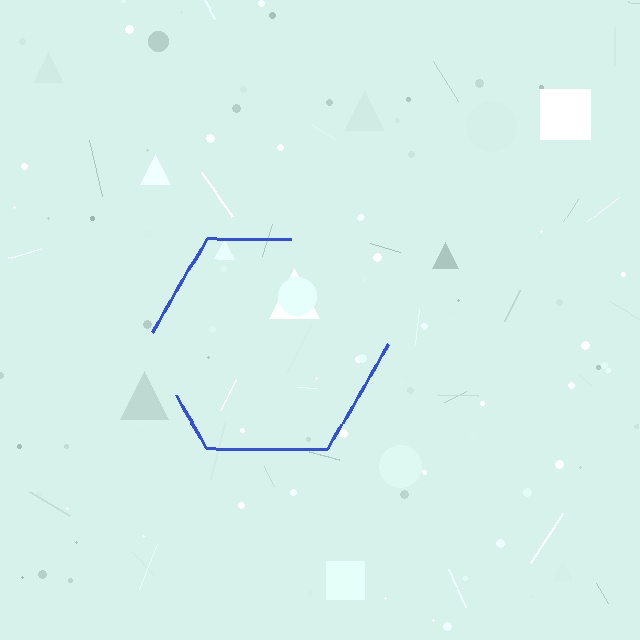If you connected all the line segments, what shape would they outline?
They would outline a hexagon.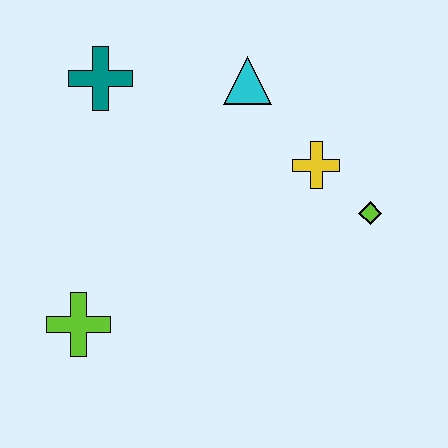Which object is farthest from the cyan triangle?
The lime cross is farthest from the cyan triangle.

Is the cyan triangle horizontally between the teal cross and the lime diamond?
Yes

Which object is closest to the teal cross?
The cyan triangle is closest to the teal cross.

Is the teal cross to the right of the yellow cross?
No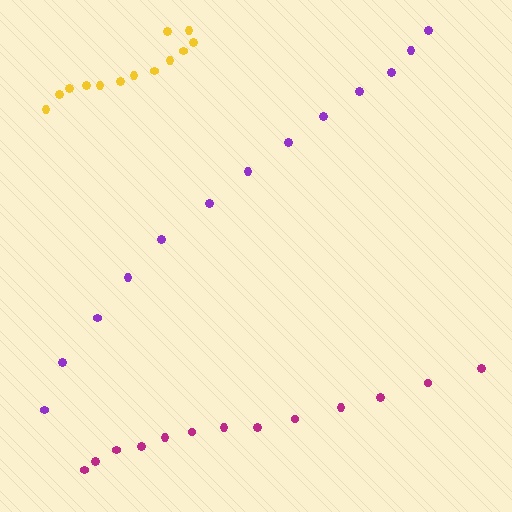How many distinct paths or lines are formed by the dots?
There are 3 distinct paths.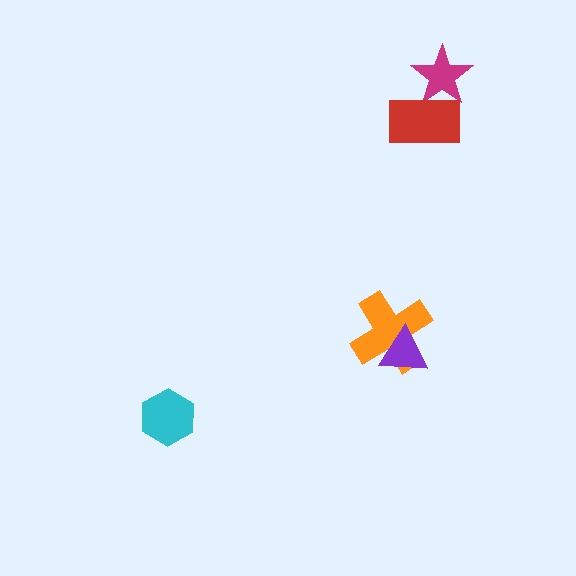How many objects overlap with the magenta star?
1 object overlaps with the magenta star.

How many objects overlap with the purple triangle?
1 object overlaps with the purple triangle.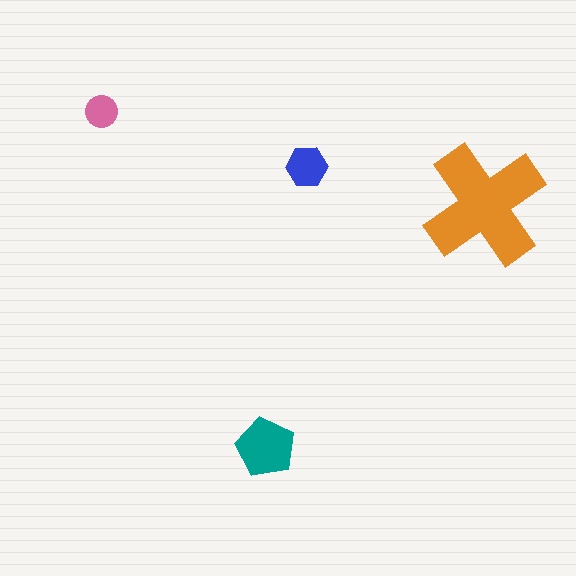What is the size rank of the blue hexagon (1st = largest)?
3rd.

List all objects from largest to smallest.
The orange cross, the teal pentagon, the blue hexagon, the pink circle.